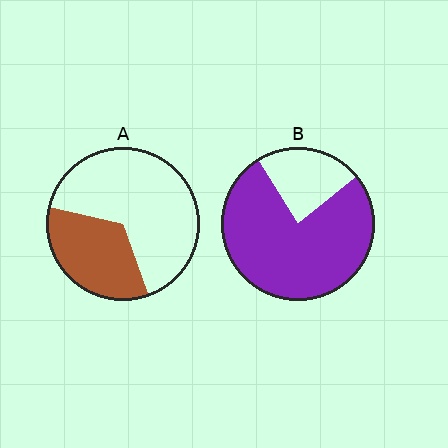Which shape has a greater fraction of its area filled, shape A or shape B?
Shape B.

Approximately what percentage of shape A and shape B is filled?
A is approximately 35% and B is approximately 75%.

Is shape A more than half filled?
No.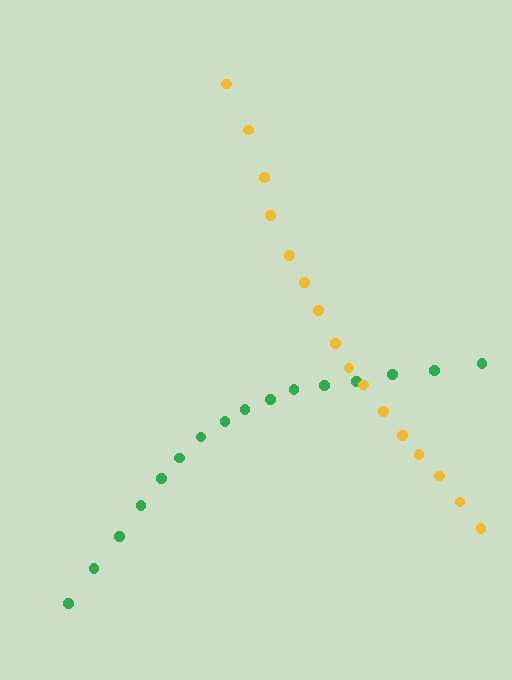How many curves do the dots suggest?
There are 2 distinct paths.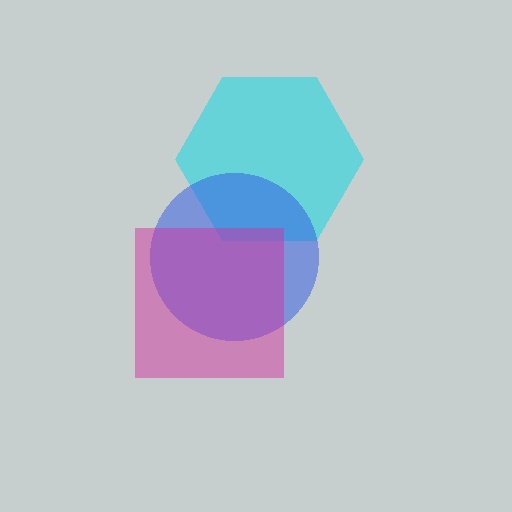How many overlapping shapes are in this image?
There are 3 overlapping shapes in the image.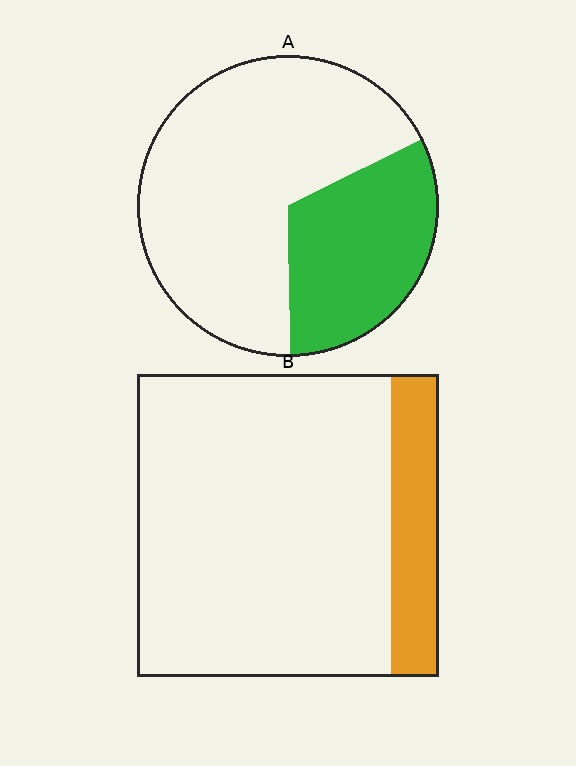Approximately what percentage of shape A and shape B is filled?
A is approximately 30% and B is approximately 15%.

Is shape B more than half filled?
No.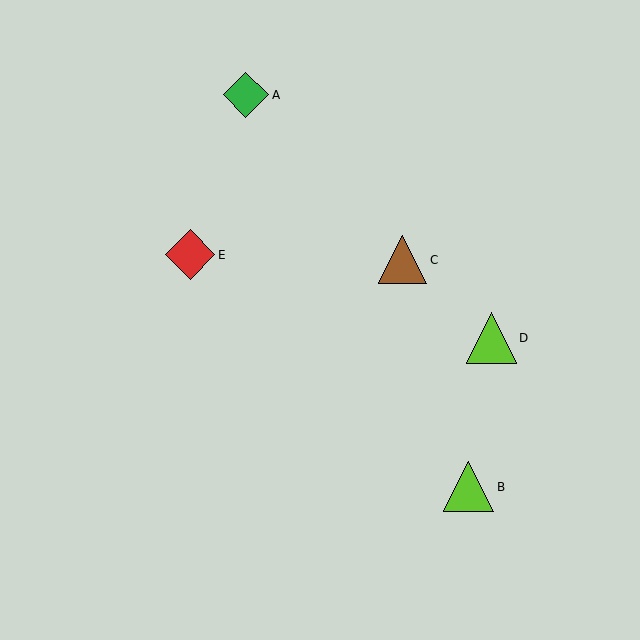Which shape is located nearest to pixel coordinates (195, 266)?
The red diamond (labeled E) at (190, 255) is nearest to that location.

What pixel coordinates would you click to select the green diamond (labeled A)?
Click at (246, 95) to select the green diamond A.